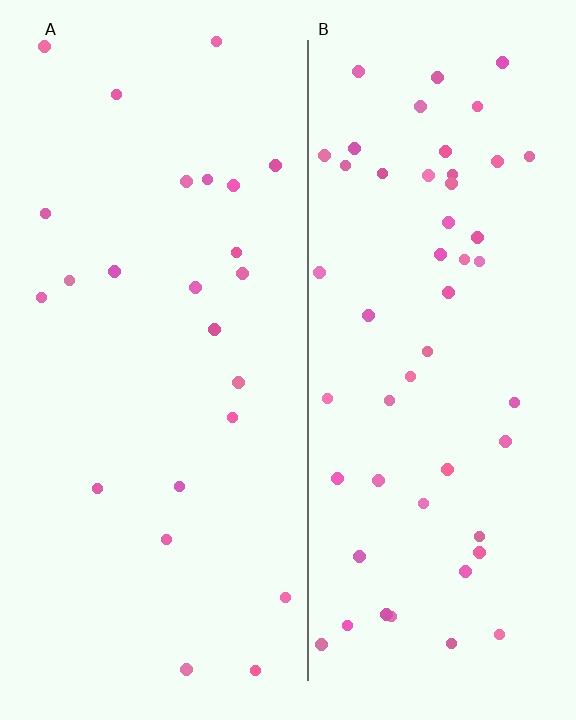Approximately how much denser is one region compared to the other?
Approximately 2.2× — region B over region A.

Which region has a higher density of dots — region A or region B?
B (the right).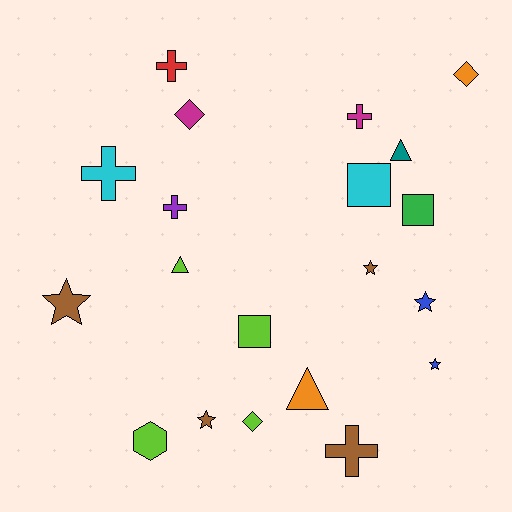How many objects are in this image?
There are 20 objects.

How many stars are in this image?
There are 5 stars.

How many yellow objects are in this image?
There are no yellow objects.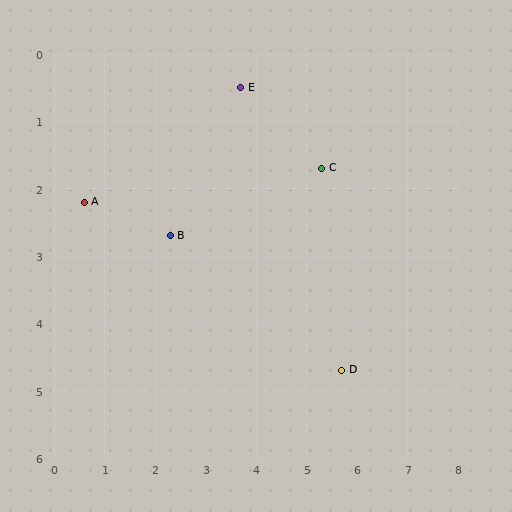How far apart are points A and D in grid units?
Points A and D are about 5.7 grid units apart.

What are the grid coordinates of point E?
Point E is at approximately (3.7, 0.5).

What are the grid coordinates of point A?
Point A is at approximately (0.6, 2.2).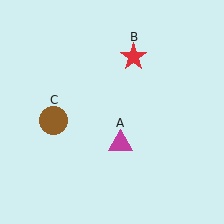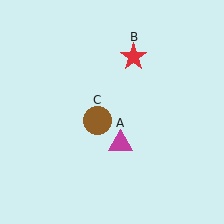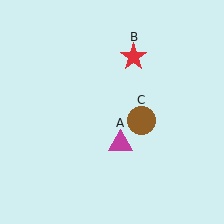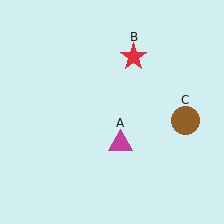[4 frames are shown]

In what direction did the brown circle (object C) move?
The brown circle (object C) moved right.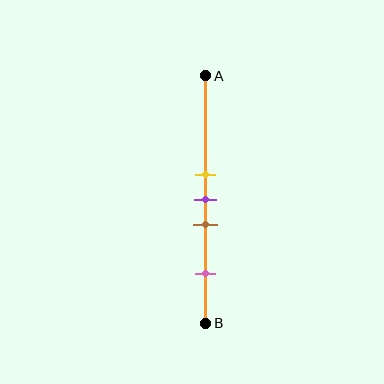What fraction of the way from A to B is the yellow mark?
The yellow mark is approximately 40% (0.4) of the way from A to B.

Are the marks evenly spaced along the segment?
No, the marks are not evenly spaced.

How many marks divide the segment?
There are 4 marks dividing the segment.